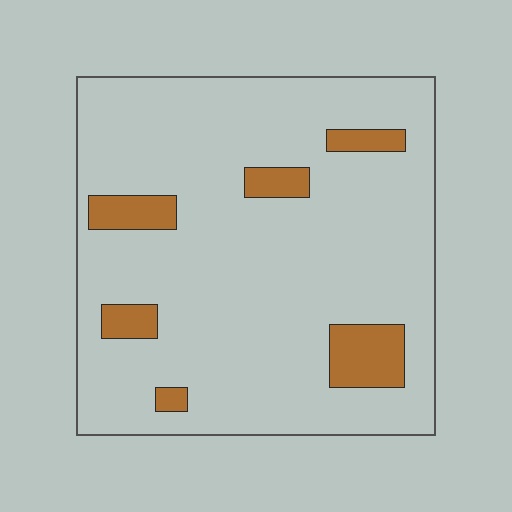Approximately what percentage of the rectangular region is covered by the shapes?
Approximately 10%.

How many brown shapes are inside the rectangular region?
6.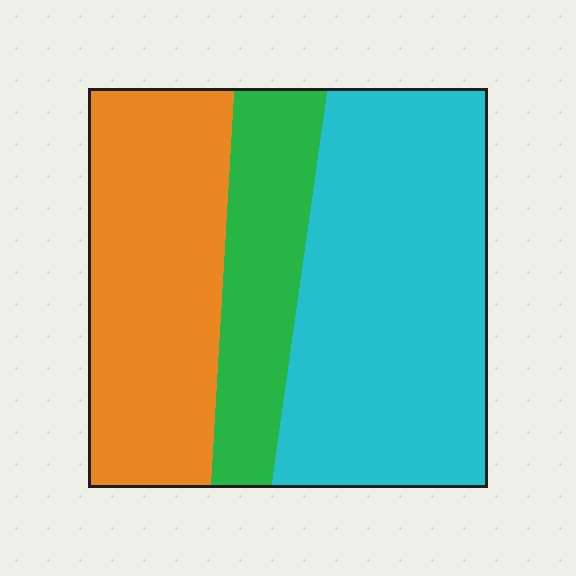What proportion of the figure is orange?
Orange takes up about one third (1/3) of the figure.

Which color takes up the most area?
Cyan, at roughly 45%.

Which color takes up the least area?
Green, at roughly 20%.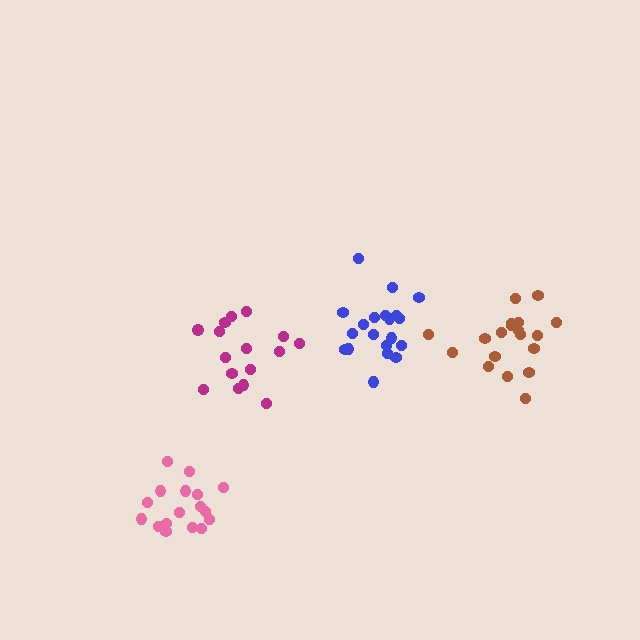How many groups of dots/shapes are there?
There are 4 groups.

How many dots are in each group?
Group 1: 16 dots, Group 2: 17 dots, Group 3: 19 dots, Group 4: 20 dots (72 total).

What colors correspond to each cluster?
The clusters are colored: magenta, pink, brown, blue.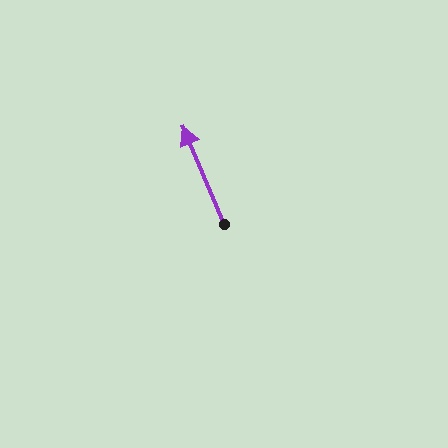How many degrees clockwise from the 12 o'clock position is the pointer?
Approximately 337 degrees.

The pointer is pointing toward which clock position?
Roughly 11 o'clock.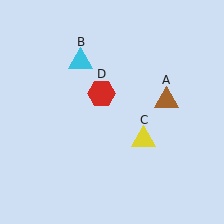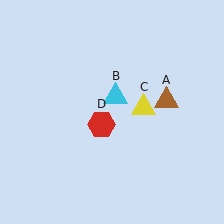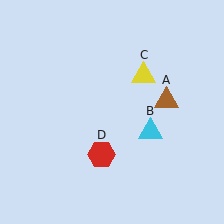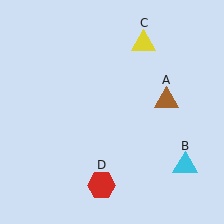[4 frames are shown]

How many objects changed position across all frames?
3 objects changed position: cyan triangle (object B), yellow triangle (object C), red hexagon (object D).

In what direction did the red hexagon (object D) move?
The red hexagon (object D) moved down.